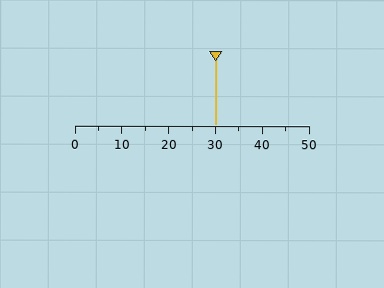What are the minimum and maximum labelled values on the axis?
The axis runs from 0 to 50.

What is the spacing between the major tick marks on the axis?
The major ticks are spaced 10 apart.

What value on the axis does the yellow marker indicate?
The marker indicates approximately 30.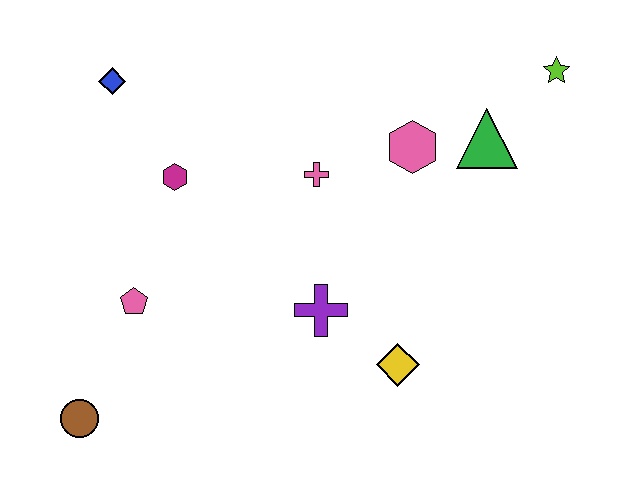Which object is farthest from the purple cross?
The lime star is farthest from the purple cross.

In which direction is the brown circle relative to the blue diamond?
The brown circle is below the blue diamond.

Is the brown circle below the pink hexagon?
Yes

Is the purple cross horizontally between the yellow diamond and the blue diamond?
Yes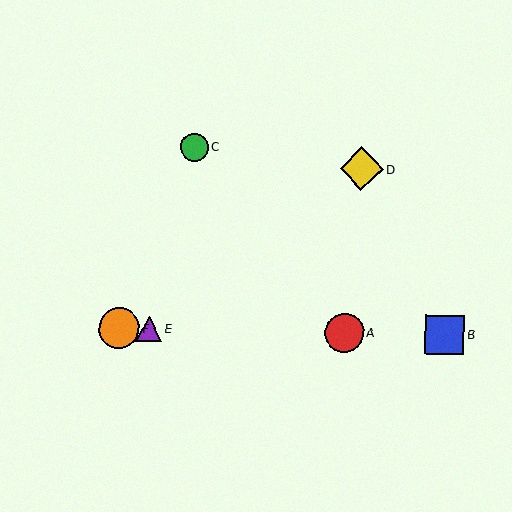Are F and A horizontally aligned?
Yes, both are at y≈328.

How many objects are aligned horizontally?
4 objects (A, B, E, F) are aligned horizontally.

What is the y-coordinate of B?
Object B is at y≈335.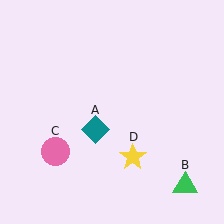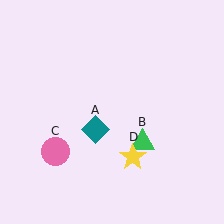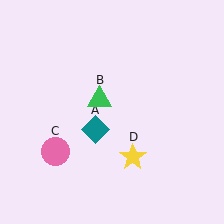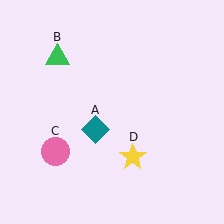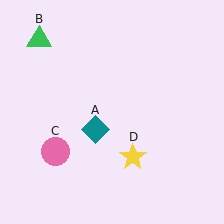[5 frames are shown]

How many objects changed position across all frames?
1 object changed position: green triangle (object B).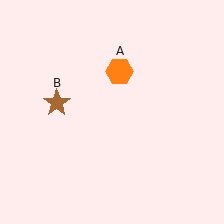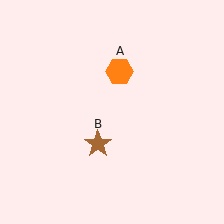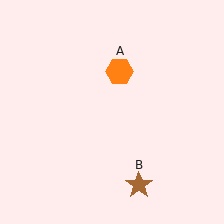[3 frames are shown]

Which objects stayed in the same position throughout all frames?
Orange hexagon (object A) remained stationary.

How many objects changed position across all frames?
1 object changed position: brown star (object B).